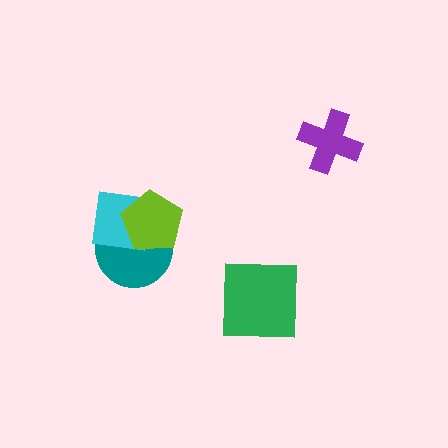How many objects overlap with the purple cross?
0 objects overlap with the purple cross.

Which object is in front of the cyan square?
The lime pentagon is in front of the cyan square.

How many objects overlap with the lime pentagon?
2 objects overlap with the lime pentagon.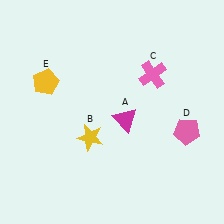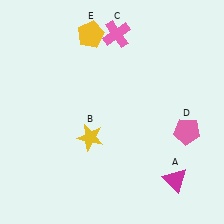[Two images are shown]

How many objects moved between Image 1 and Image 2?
3 objects moved between the two images.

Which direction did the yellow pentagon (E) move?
The yellow pentagon (E) moved up.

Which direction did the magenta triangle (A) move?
The magenta triangle (A) moved down.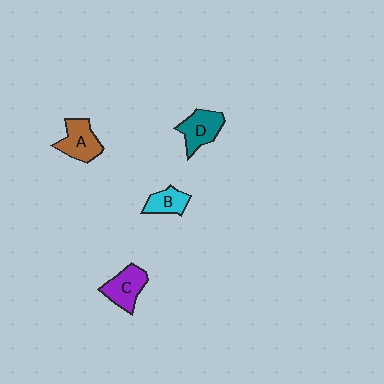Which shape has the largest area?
Shape A (brown).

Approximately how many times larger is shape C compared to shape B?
Approximately 1.4 times.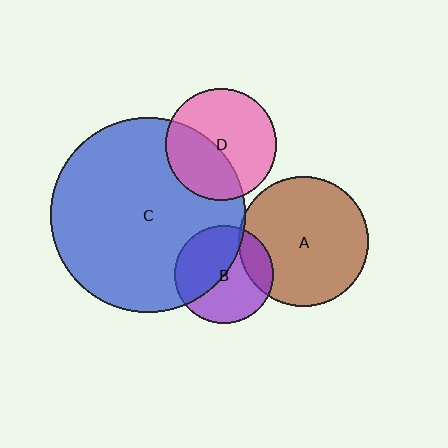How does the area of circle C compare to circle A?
Approximately 2.2 times.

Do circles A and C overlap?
Yes.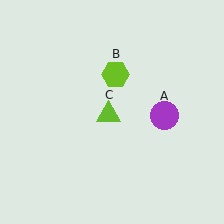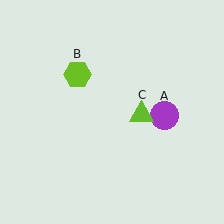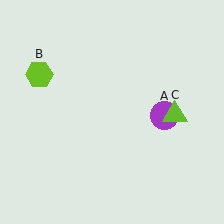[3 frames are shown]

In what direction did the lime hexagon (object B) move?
The lime hexagon (object B) moved left.